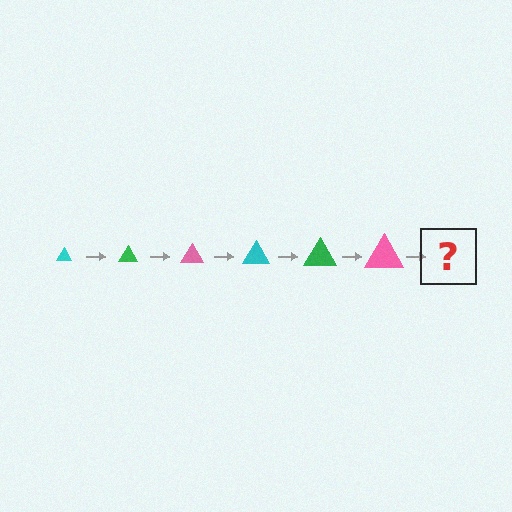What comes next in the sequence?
The next element should be a cyan triangle, larger than the previous one.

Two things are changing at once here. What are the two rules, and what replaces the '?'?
The two rules are that the triangle grows larger each step and the color cycles through cyan, green, and pink. The '?' should be a cyan triangle, larger than the previous one.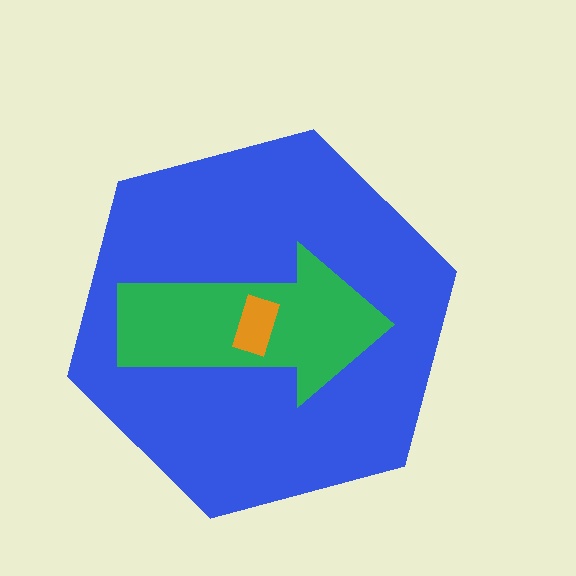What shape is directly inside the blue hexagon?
The green arrow.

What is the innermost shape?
The orange rectangle.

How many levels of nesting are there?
3.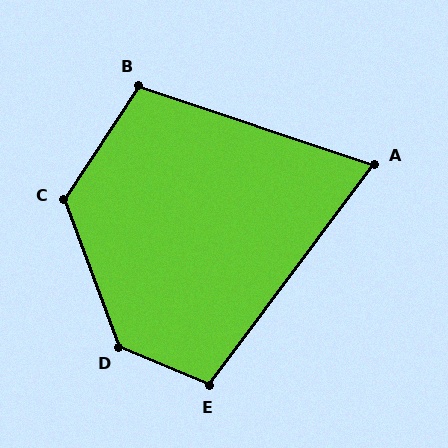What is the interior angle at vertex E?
Approximately 104 degrees (obtuse).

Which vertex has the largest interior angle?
D, at approximately 133 degrees.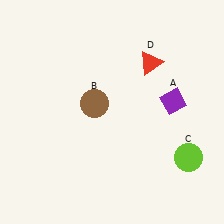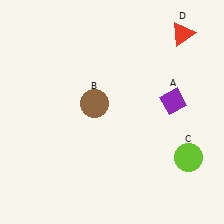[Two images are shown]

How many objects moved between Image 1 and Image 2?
1 object moved between the two images.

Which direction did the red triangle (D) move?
The red triangle (D) moved right.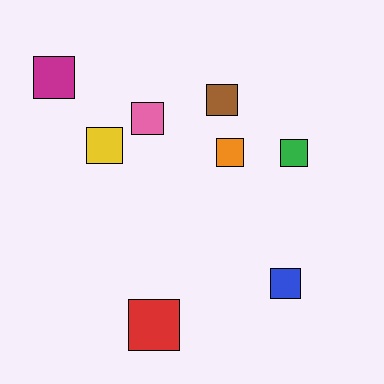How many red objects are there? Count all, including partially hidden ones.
There is 1 red object.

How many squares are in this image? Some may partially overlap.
There are 8 squares.